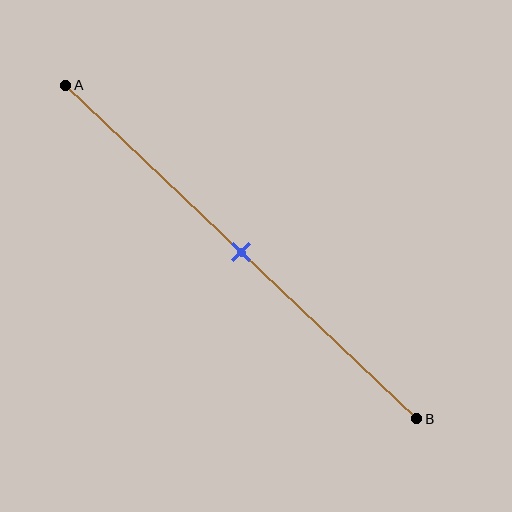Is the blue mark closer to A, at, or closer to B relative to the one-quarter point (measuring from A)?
The blue mark is closer to point B than the one-quarter point of segment AB.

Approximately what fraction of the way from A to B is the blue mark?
The blue mark is approximately 50% of the way from A to B.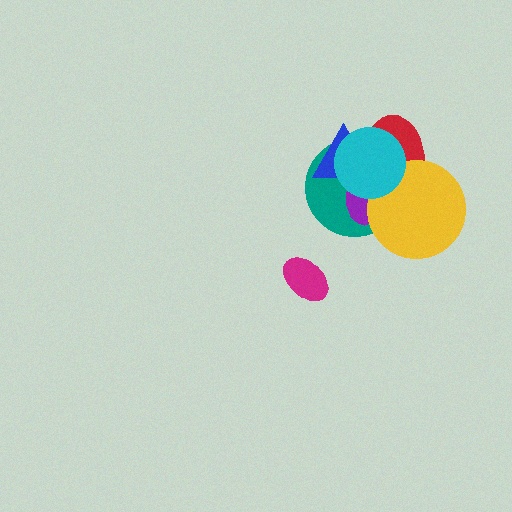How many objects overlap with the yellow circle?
4 objects overlap with the yellow circle.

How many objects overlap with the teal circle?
5 objects overlap with the teal circle.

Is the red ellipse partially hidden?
Yes, it is partially covered by another shape.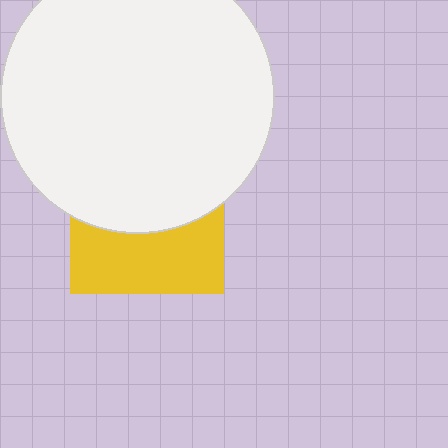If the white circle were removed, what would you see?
You would see the complete yellow square.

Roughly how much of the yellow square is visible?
A small part of it is visible (roughly 44%).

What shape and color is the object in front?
The object in front is a white circle.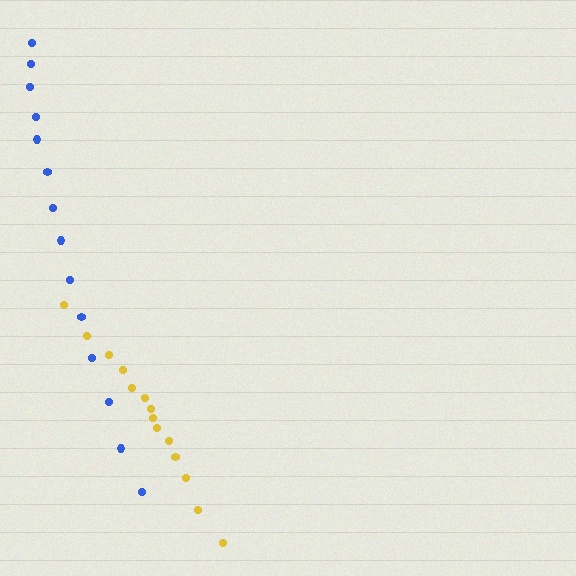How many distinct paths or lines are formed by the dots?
There are 2 distinct paths.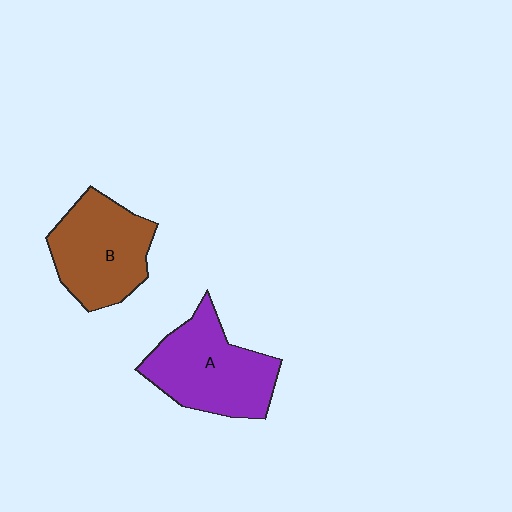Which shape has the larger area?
Shape A (purple).